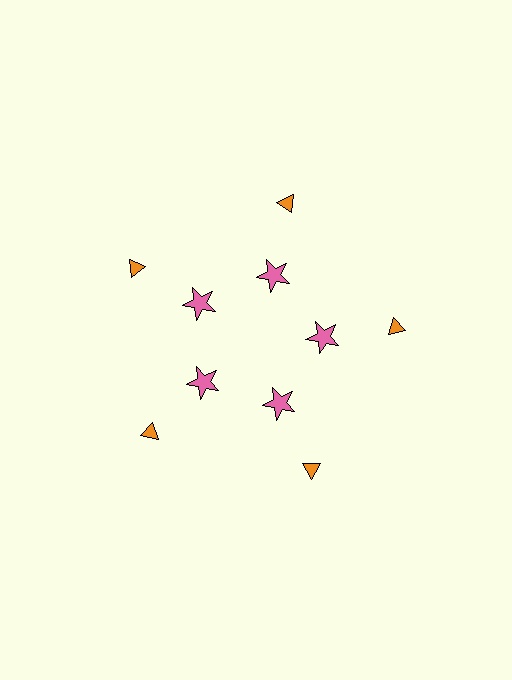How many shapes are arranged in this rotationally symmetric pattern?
There are 10 shapes, arranged in 5 groups of 2.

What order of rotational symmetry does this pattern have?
This pattern has 5-fold rotational symmetry.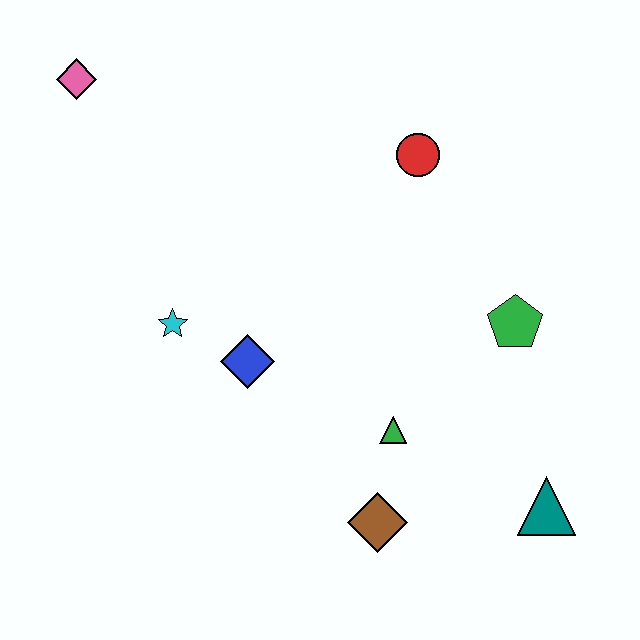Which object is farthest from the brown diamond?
The pink diamond is farthest from the brown diamond.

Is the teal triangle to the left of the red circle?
No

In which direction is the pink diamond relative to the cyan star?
The pink diamond is above the cyan star.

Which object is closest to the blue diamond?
The cyan star is closest to the blue diamond.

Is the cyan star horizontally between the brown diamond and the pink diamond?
Yes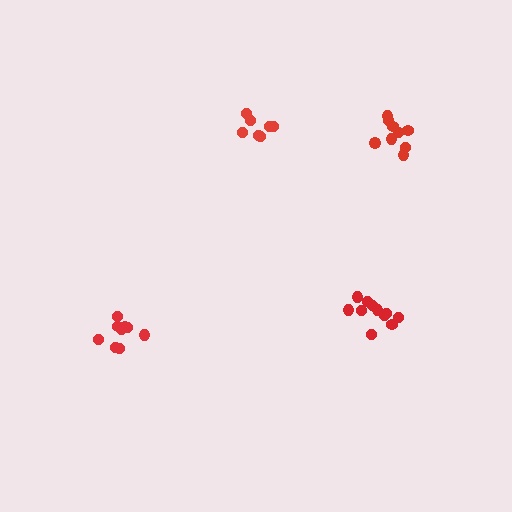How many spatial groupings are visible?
There are 4 spatial groupings.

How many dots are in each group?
Group 1: 9 dots, Group 2: 7 dots, Group 3: 11 dots, Group 4: 9 dots (36 total).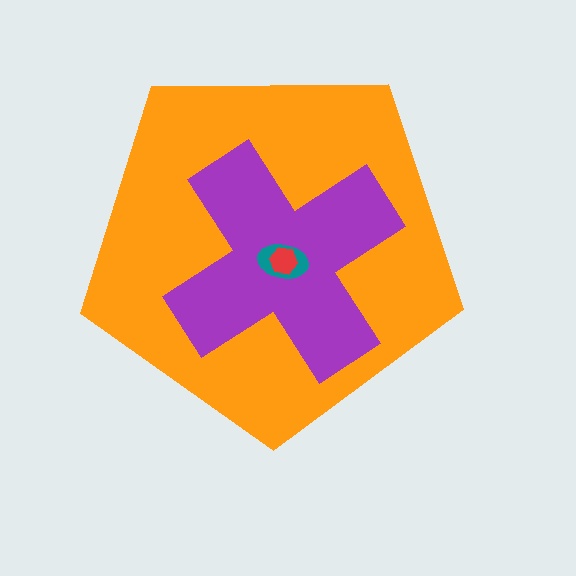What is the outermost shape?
The orange pentagon.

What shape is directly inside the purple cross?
The teal ellipse.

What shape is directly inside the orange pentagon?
The purple cross.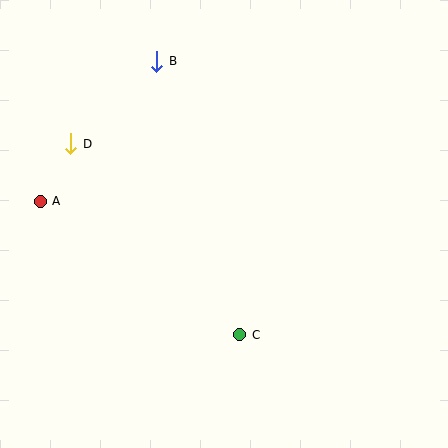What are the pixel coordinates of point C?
Point C is at (240, 335).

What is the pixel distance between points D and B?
The distance between D and B is 119 pixels.